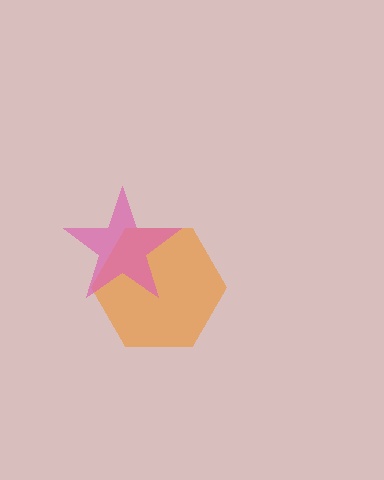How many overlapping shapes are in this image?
There are 2 overlapping shapes in the image.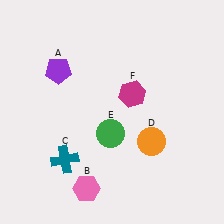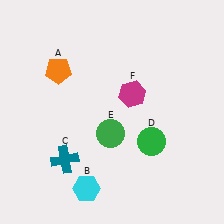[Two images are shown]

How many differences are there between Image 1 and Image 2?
There are 3 differences between the two images.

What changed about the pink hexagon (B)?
In Image 1, B is pink. In Image 2, it changed to cyan.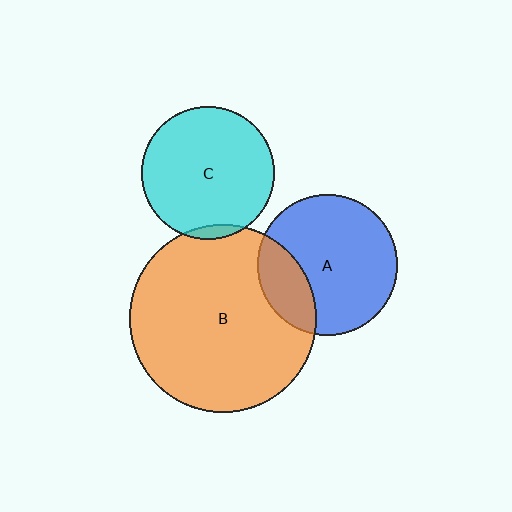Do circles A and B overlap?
Yes.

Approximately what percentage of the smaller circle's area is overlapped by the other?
Approximately 25%.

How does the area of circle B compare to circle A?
Approximately 1.8 times.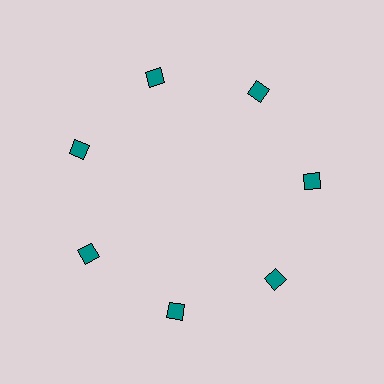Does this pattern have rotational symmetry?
Yes, this pattern has 7-fold rotational symmetry. It looks the same after rotating 51 degrees around the center.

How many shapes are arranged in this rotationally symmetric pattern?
There are 7 shapes, arranged in 7 groups of 1.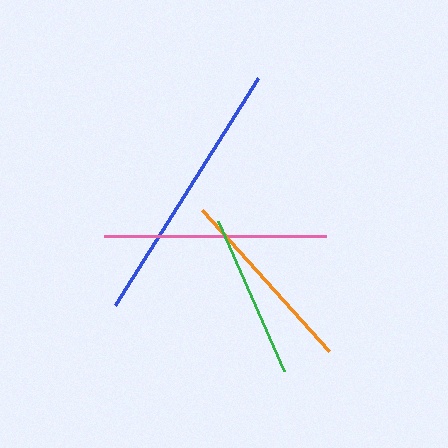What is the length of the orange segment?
The orange segment is approximately 190 pixels long.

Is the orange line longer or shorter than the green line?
The orange line is longer than the green line.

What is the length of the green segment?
The green segment is approximately 164 pixels long.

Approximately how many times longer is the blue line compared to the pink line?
The blue line is approximately 1.2 times the length of the pink line.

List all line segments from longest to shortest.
From longest to shortest: blue, pink, orange, green.